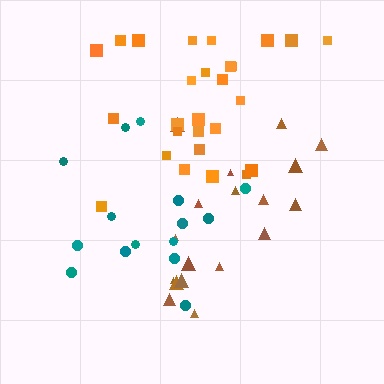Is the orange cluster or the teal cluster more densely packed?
Orange.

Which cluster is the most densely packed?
Brown.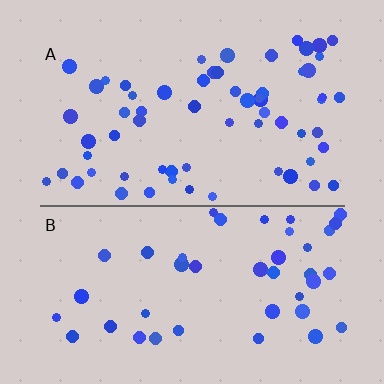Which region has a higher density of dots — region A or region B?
A (the top).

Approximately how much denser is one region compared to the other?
Approximately 1.5× — region A over region B.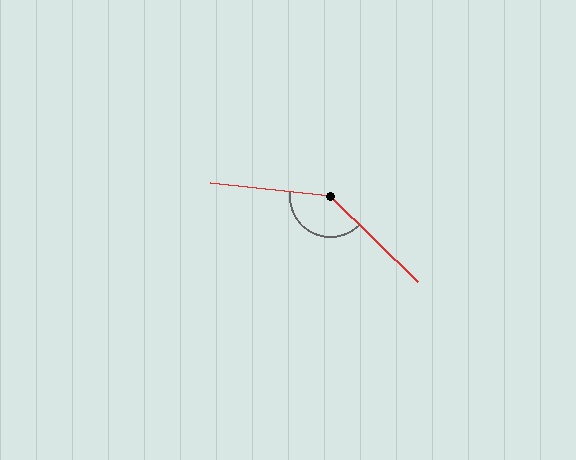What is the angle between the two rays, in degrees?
Approximately 141 degrees.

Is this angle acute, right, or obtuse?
It is obtuse.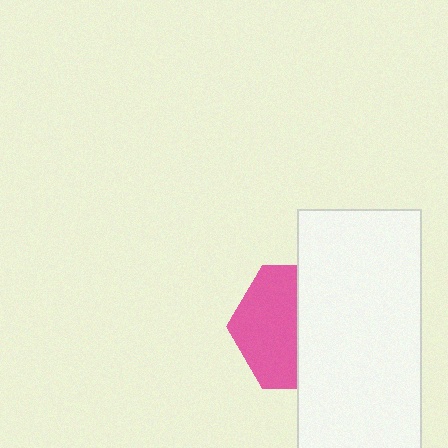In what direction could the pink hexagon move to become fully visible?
The pink hexagon could move left. That would shift it out from behind the white rectangle entirely.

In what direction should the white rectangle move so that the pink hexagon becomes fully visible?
The white rectangle should move right. That is the shortest direction to clear the overlap and leave the pink hexagon fully visible.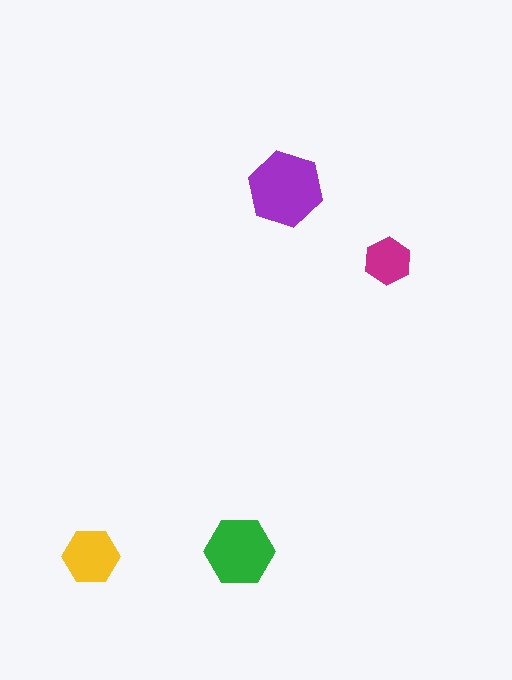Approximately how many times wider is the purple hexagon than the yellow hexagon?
About 1.5 times wider.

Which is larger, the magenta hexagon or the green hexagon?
The green one.